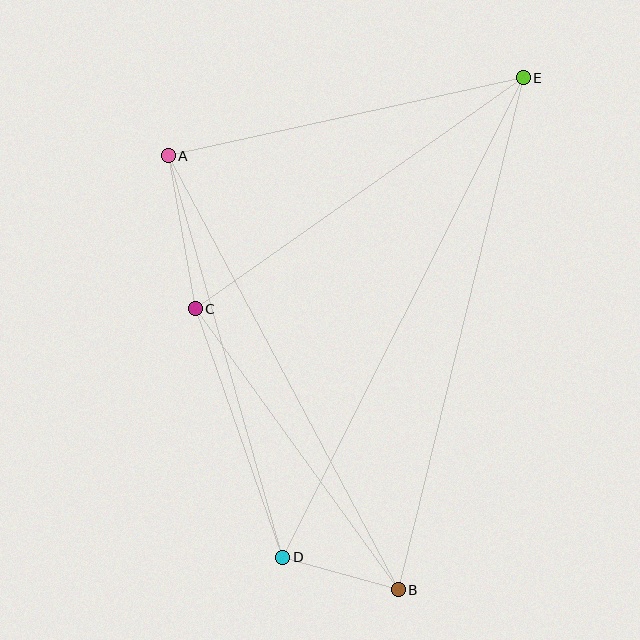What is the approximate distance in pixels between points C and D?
The distance between C and D is approximately 263 pixels.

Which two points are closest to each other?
Points B and D are closest to each other.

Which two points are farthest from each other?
Points D and E are farthest from each other.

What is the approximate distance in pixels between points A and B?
The distance between A and B is approximately 492 pixels.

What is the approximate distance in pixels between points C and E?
The distance between C and E is approximately 401 pixels.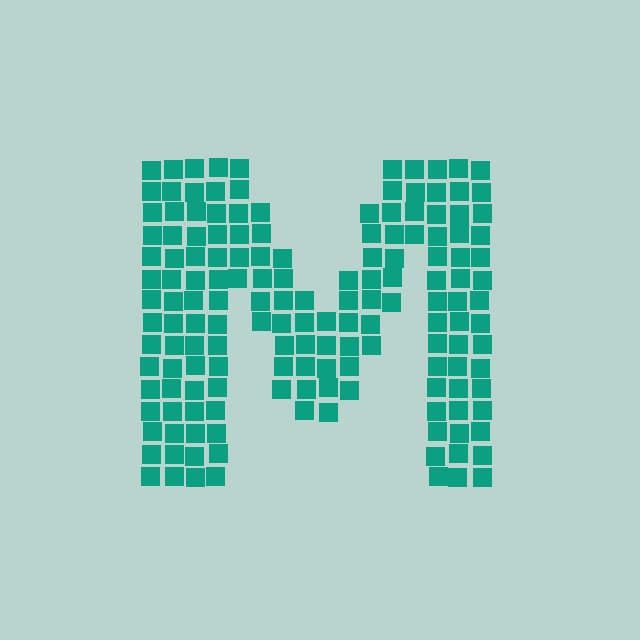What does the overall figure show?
The overall figure shows the letter M.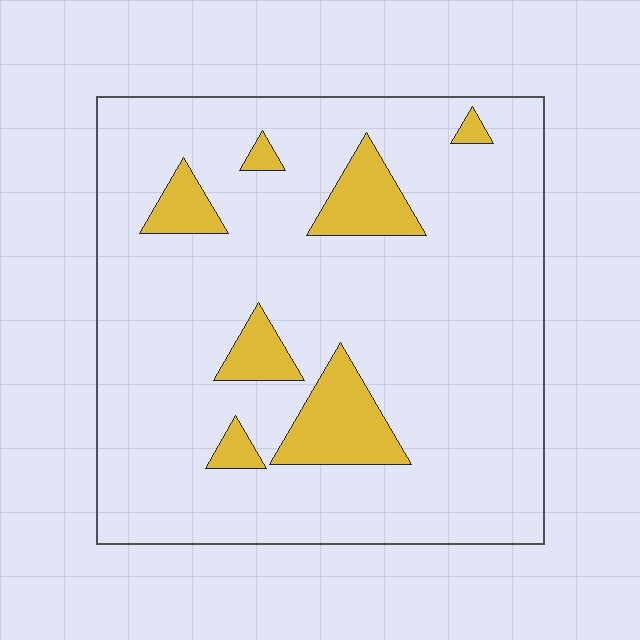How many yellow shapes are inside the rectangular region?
7.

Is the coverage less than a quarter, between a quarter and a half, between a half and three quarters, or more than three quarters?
Less than a quarter.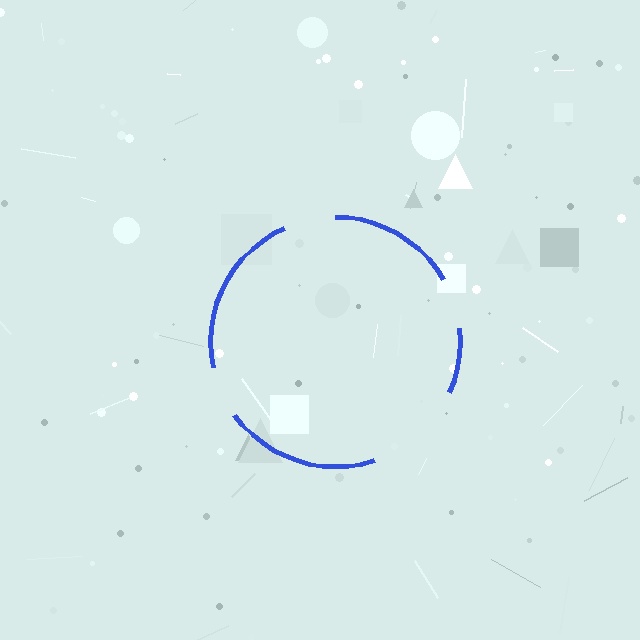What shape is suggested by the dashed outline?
The dashed outline suggests a circle.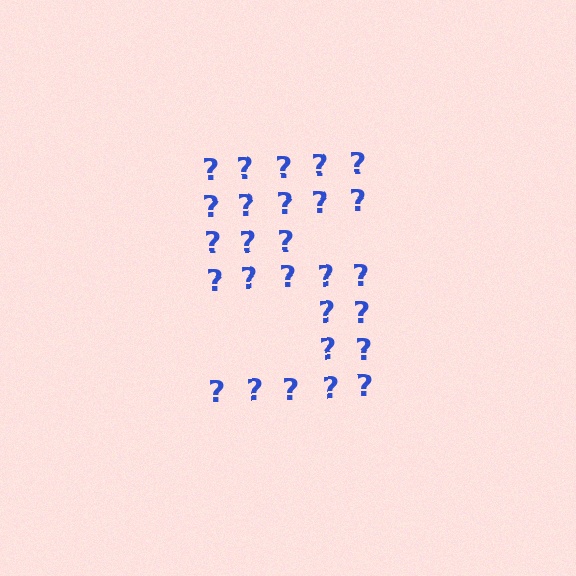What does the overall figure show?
The overall figure shows the digit 5.